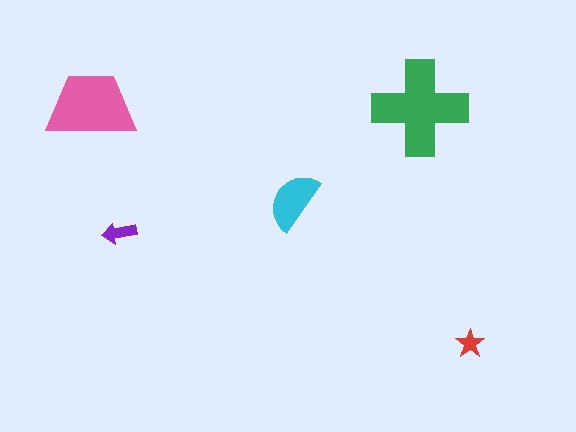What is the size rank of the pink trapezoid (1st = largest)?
2nd.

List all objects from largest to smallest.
The green cross, the pink trapezoid, the cyan semicircle, the purple arrow, the red star.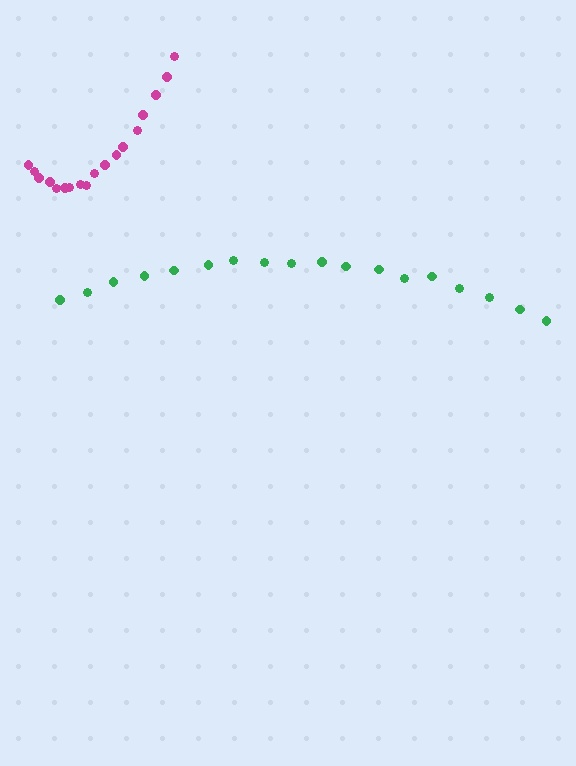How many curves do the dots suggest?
There are 2 distinct paths.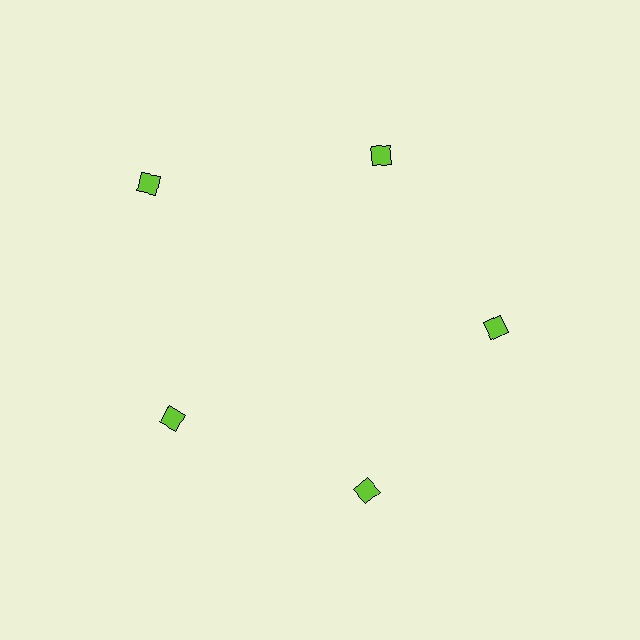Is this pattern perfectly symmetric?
No. The 5 lime squares are arranged in a ring, but one element near the 10 o'clock position is pushed outward from the center, breaking the 5-fold rotational symmetry.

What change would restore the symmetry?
The symmetry would be restored by moving it inward, back onto the ring so that all 5 squares sit at equal angles and equal distance from the center.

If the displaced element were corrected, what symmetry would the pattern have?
It would have 5-fold rotational symmetry — the pattern would map onto itself every 72 degrees.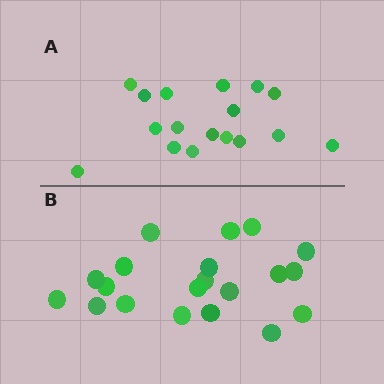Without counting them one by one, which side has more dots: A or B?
Region B (the bottom region) has more dots.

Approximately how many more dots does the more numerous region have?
Region B has just a few more — roughly 2 or 3 more dots than region A.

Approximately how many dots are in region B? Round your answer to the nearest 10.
About 20 dots.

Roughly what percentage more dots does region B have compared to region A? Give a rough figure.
About 20% more.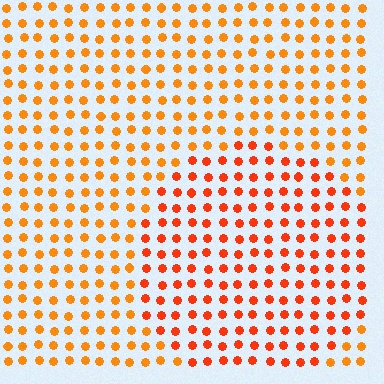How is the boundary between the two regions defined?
The boundary is defined purely by a slight shift in hue (about 22 degrees). Spacing, size, and orientation are identical on both sides.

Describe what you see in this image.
The image is filled with small orange elements in a uniform arrangement. A circle-shaped region is visible where the elements are tinted to a slightly different hue, forming a subtle color boundary.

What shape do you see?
I see a circle.